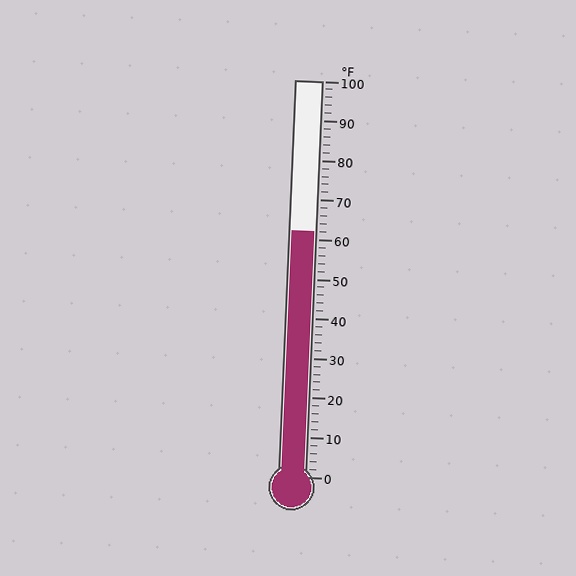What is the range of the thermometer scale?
The thermometer scale ranges from 0°F to 100°F.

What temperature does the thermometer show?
The thermometer shows approximately 62°F.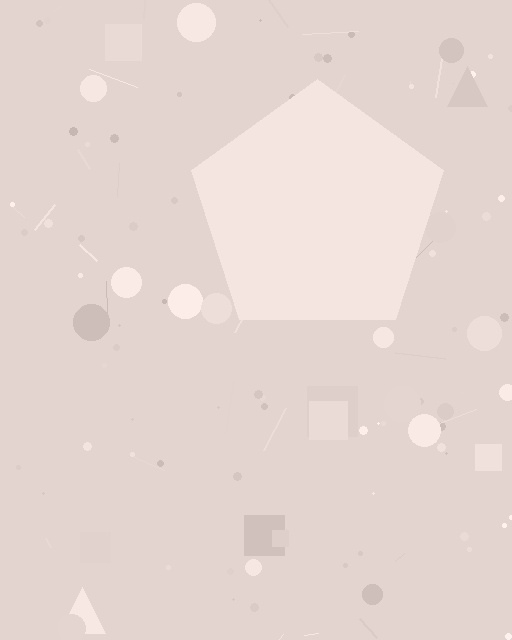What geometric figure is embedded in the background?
A pentagon is embedded in the background.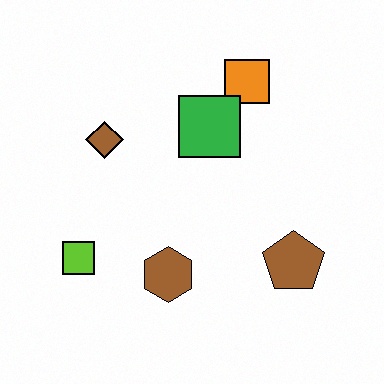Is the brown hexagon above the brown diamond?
No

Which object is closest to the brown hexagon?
The lime square is closest to the brown hexagon.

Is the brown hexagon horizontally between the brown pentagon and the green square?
No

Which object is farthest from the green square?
The lime square is farthest from the green square.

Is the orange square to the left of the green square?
No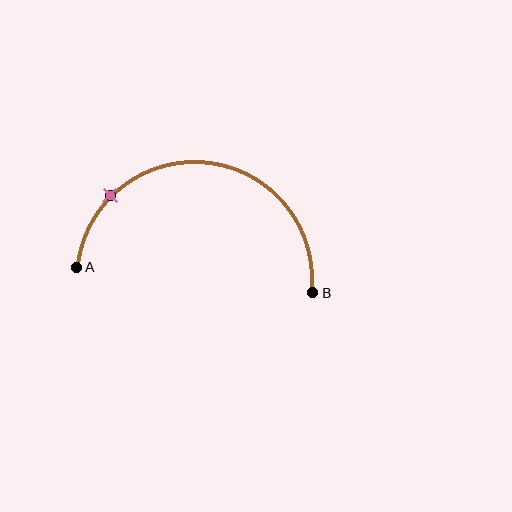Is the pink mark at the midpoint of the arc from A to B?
No. The pink mark lies on the arc but is closer to endpoint A. The arc midpoint would be at the point on the curve equidistant along the arc from both A and B.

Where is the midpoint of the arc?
The arc midpoint is the point on the curve farthest from the straight line joining A and B. It sits above that line.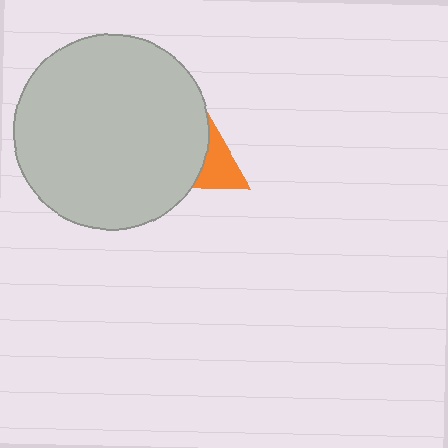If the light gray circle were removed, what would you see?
You would see the complete orange triangle.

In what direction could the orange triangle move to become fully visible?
The orange triangle could move right. That would shift it out from behind the light gray circle entirely.